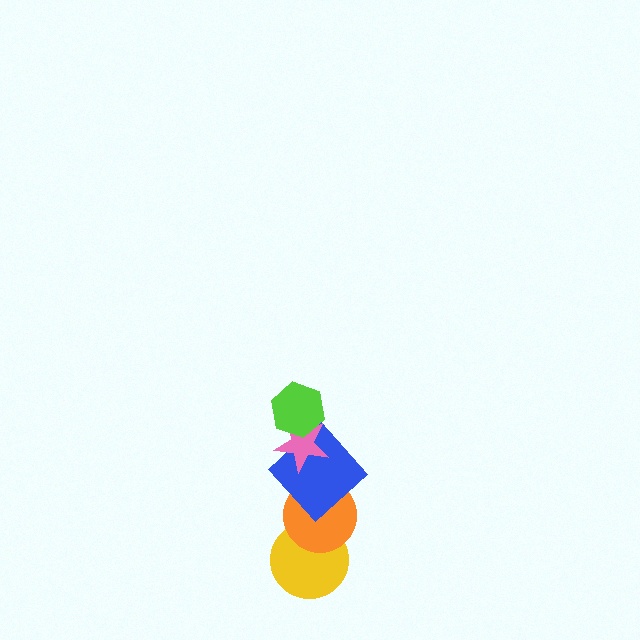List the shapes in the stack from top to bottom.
From top to bottom: the lime hexagon, the pink star, the blue diamond, the orange circle, the yellow circle.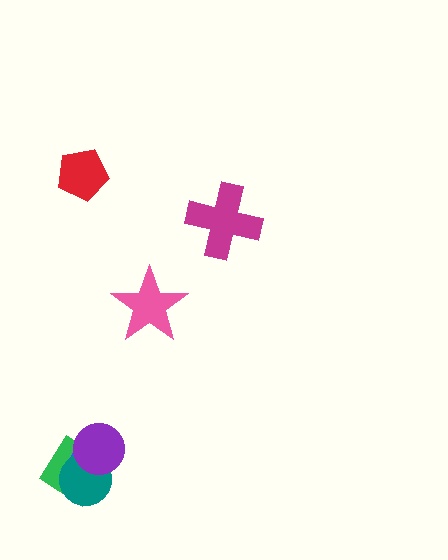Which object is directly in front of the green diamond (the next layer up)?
The blue triangle is directly in front of the green diamond.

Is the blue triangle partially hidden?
Yes, it is partially covered by another shape.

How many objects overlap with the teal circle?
3 objects overlap with the teal circle.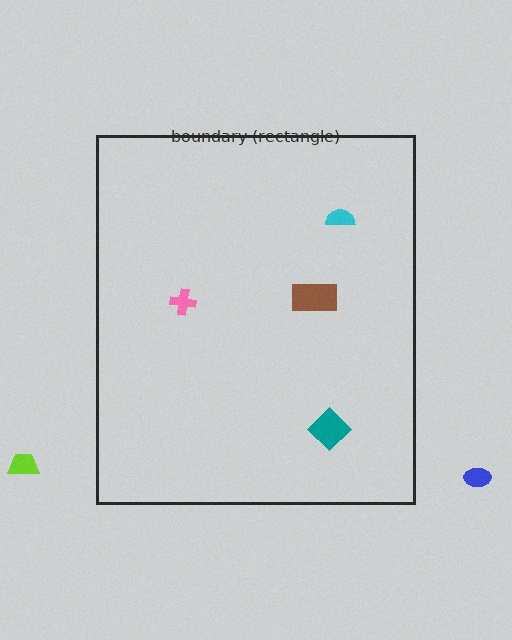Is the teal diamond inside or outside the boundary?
Inside.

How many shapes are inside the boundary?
4 inside, 2 outside.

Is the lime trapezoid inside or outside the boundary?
Outside.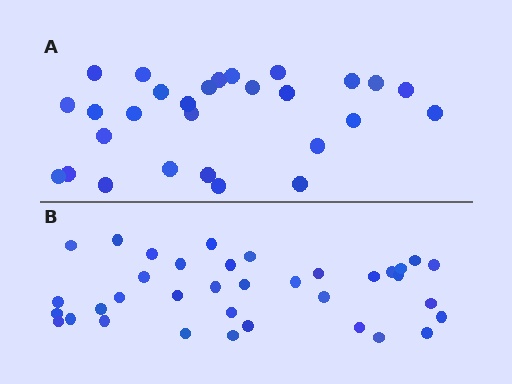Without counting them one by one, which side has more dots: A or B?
Region B (the bottom region) has more dots.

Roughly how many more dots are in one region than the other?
Region B has roughly 8 or so more dots than region A.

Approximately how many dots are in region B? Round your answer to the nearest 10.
About 40 dots. (The exact count is 36, which rounds to 40.)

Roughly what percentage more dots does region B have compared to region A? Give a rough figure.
About 30% more.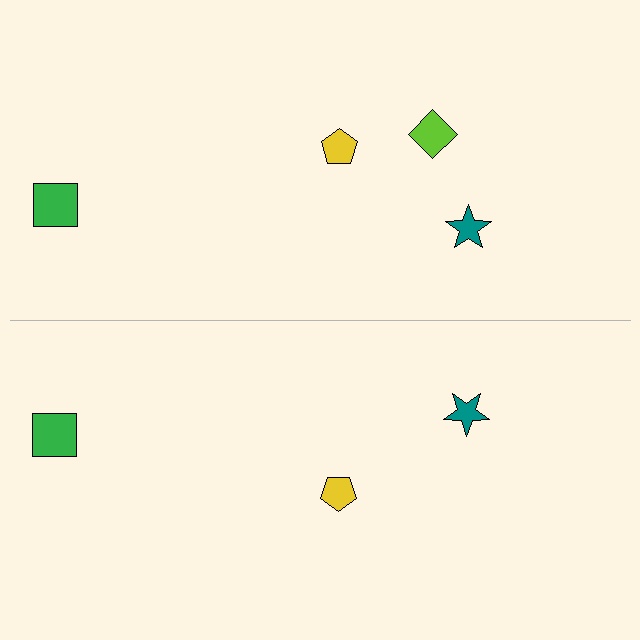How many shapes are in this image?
There are 7 shapes in this image.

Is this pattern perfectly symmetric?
No, the pattern is not perfectly symmetric. A lime diamond is missing from the bottom side.